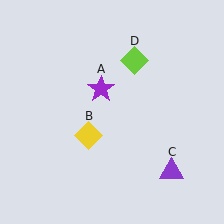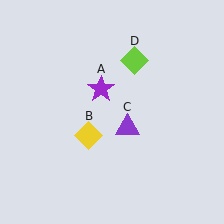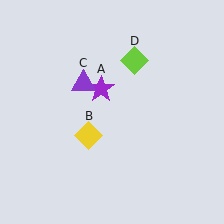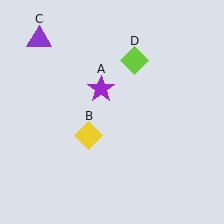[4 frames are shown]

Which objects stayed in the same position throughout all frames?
Purple star (object A) and yellow diamond (object B) and lime diamond (object D) remained stationary.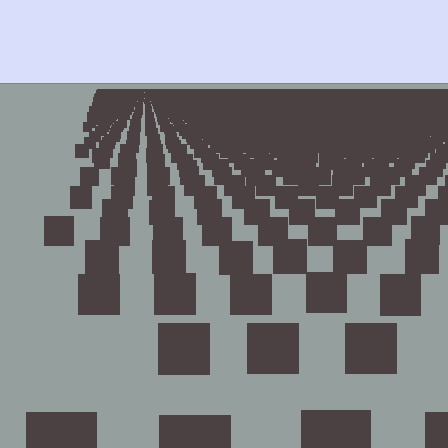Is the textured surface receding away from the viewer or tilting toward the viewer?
The surface is receding away from the viewer. Texture elements get smaller and denser toward the top.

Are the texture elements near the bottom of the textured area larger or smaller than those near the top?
Larger. Near the bottom, elements are closer to the viewer and appear at a bigger on-screen size.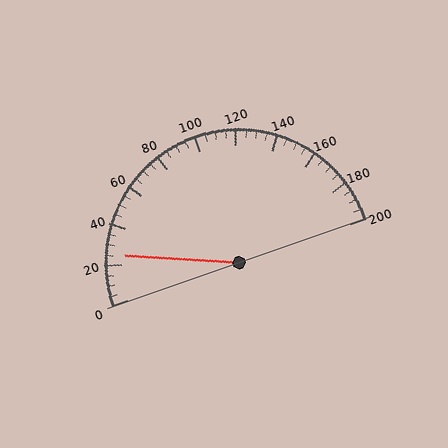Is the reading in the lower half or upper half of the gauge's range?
The reading is in the lower half of the range (0 to 200).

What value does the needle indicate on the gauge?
The needle indicates approximately 25.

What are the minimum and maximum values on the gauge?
The gauge ranges from 0 to 200.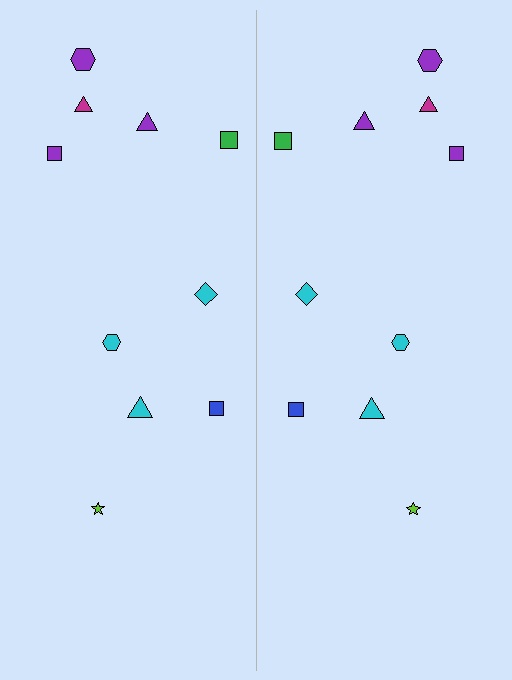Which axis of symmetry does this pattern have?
The pattern has a vertical axis of symmetry running through the center of the image.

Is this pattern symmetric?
Yes, this pattern has bilateral (reflection) symmetry.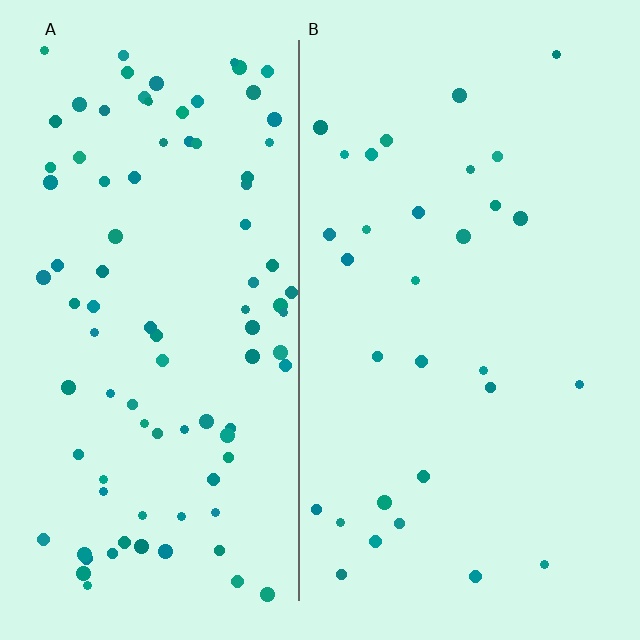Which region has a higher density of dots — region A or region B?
A (the left).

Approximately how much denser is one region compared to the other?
Approximately 3.0× — region A over region B.